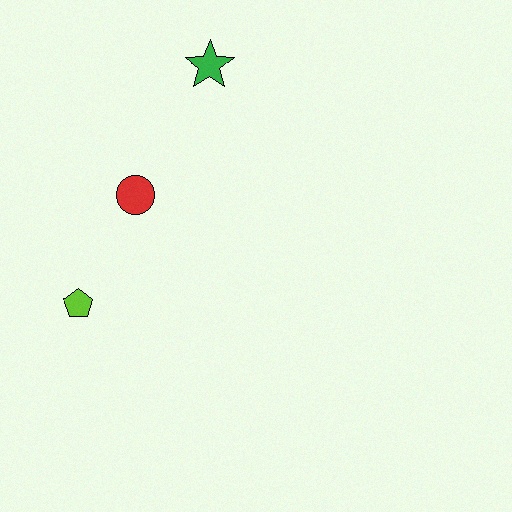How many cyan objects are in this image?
There are no cyan objects.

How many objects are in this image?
There are 3 objects.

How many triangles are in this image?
There are no triangles.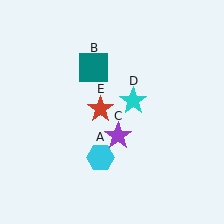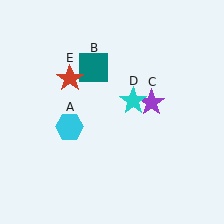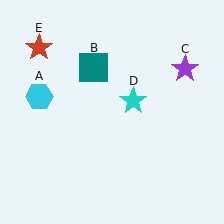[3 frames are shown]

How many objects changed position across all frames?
3 objects changed position: cyan hexagon (object A), purple star (object C), red star (object E).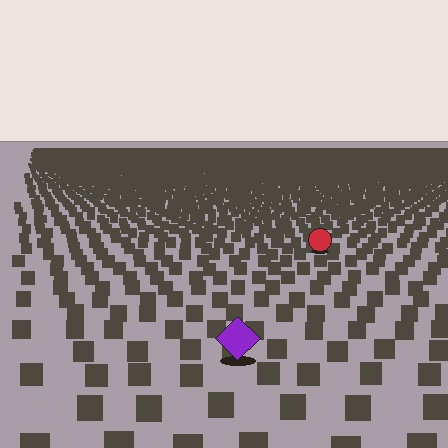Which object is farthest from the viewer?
The red circle is farthest from the viewer. It appears smaller and the ground texture around it is denser.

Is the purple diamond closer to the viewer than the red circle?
Yes. The purple diamond is closer — you can tell from the texture gradient: the ground texture is coarser near it.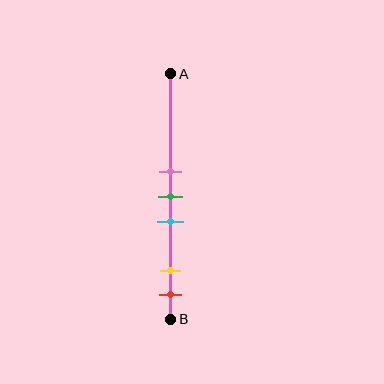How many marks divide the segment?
There are 5 marks dividing the segment.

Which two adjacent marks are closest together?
The pink and green marks are the closest adjacent pair.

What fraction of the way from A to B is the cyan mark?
The cyan mark is approximately 60% (0.6) of the way from A to B.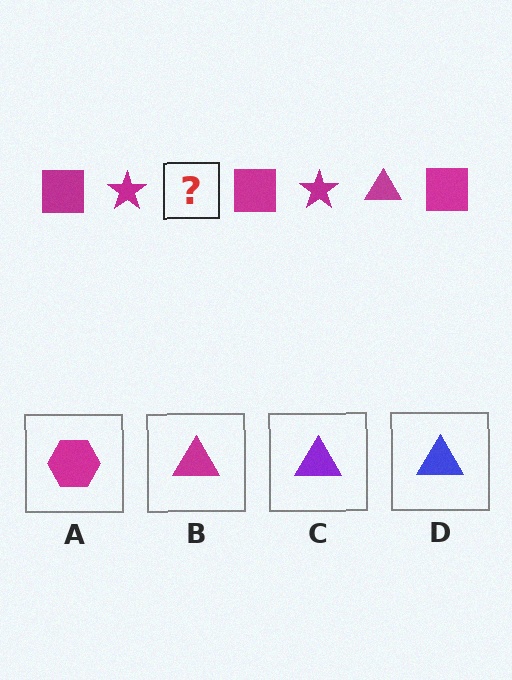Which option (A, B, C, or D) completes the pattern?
B.